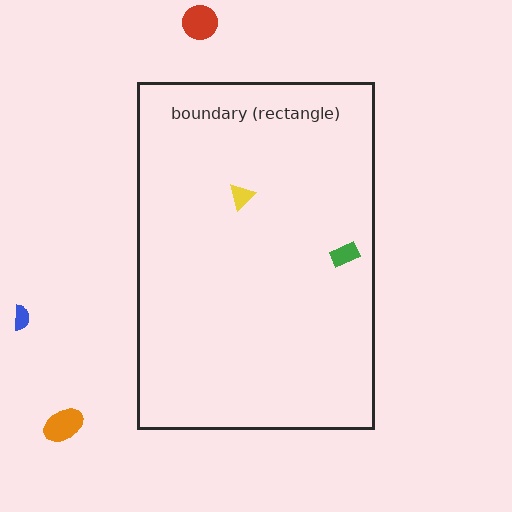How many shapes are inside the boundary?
2 inside, 3 outside.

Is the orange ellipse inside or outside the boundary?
Outside.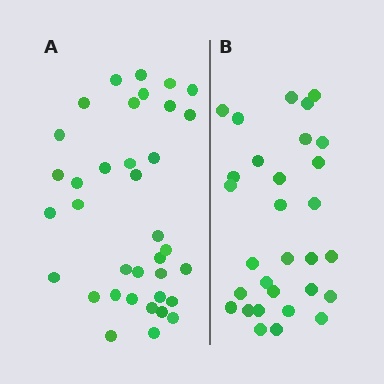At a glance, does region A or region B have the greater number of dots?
Region A (the left region) has more dots.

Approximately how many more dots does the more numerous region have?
Region A has about 6 more dots than region B.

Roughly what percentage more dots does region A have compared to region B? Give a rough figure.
About 20% more.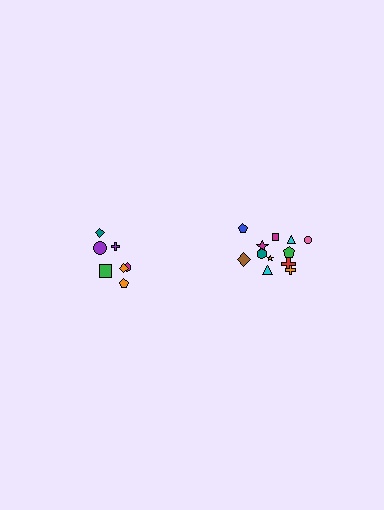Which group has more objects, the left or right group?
The right group.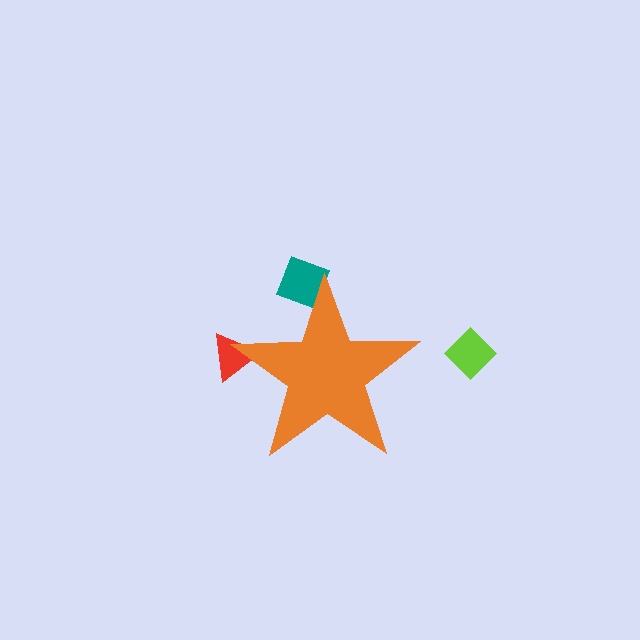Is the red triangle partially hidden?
Yes, the red triangle is partially hidden behind the orange star.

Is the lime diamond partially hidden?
No, the lime diamond is fully visible.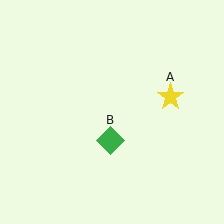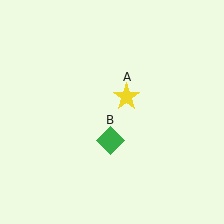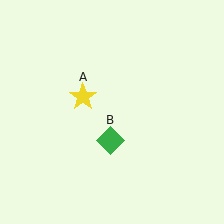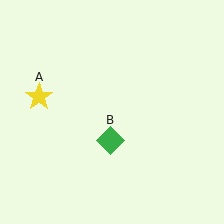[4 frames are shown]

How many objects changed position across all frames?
1 object changed position: yellow star (object A).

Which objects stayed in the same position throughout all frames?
Green diamond (object B) remained stationary.